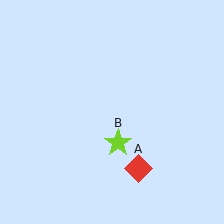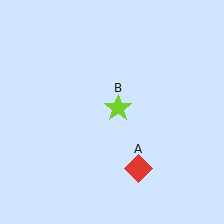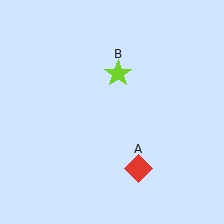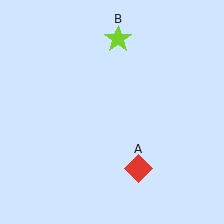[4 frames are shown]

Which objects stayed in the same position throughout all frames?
Red diamond (object A) remained stationary.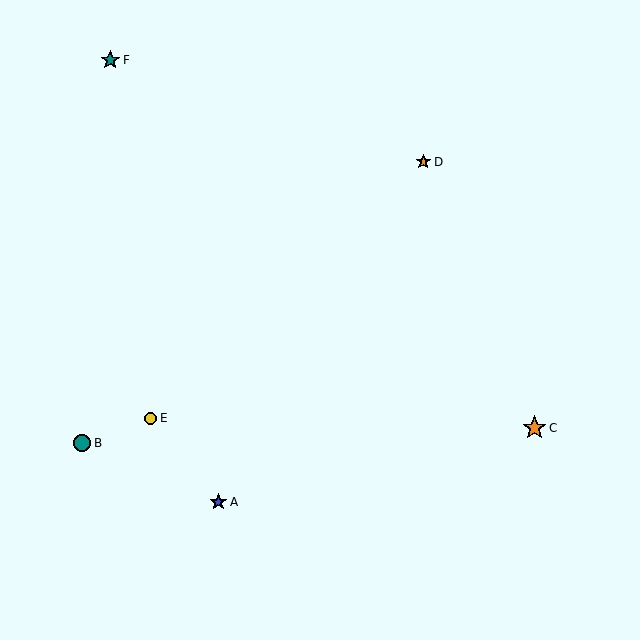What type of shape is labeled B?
Shape B is a teal circle.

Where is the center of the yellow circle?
The center of the yellow circle is at (151, 418).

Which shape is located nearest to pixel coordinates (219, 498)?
The blue star (labeled A) at (218, 502) is nearest to that location.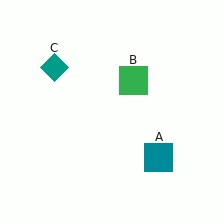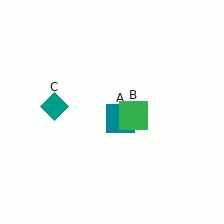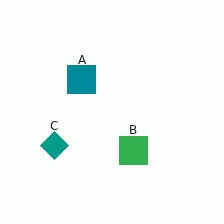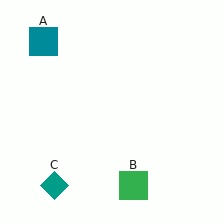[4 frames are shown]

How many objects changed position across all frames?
3 objects changed position: teal square (object A), green square (object B), teal diamond (object C).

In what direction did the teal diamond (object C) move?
The teal diamond (object C) moved down.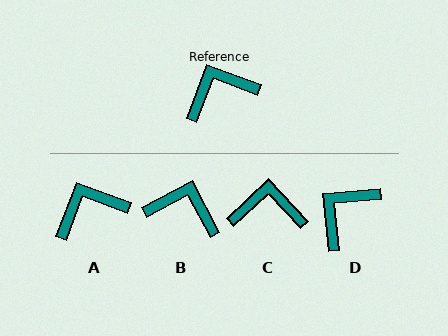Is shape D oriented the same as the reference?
No, it is off by about 26 degrees.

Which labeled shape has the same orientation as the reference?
A.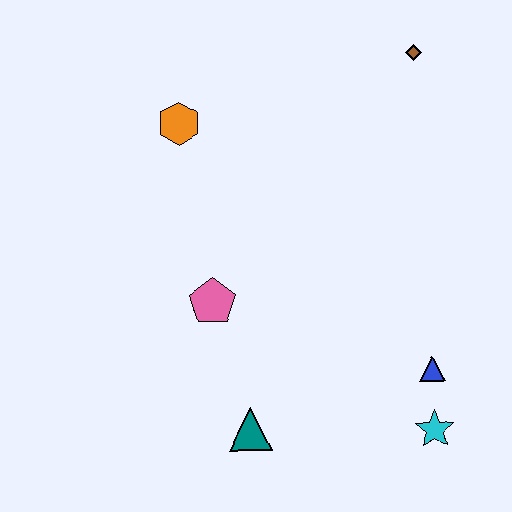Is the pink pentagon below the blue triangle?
No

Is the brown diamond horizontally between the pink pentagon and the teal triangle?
No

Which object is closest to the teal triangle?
The pink pentagon is closest to the teal triangle.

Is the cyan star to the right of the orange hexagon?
Yes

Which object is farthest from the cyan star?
The orange hexagon is farthest from the cyan star.